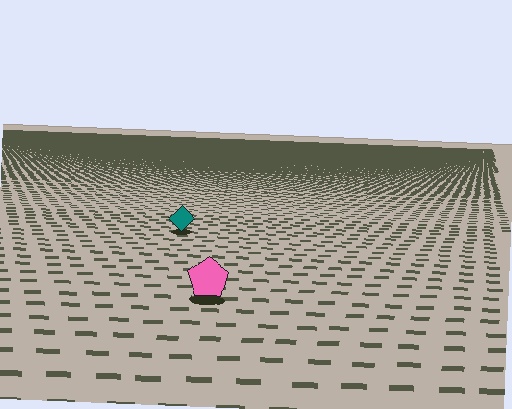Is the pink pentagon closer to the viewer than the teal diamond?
Yes. The pink pentagon is closer — you can tell from the texture gradient: the ground texture is coarser near it.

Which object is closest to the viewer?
The pink pentagon is closest. The texture marks near it are larger and more spread out.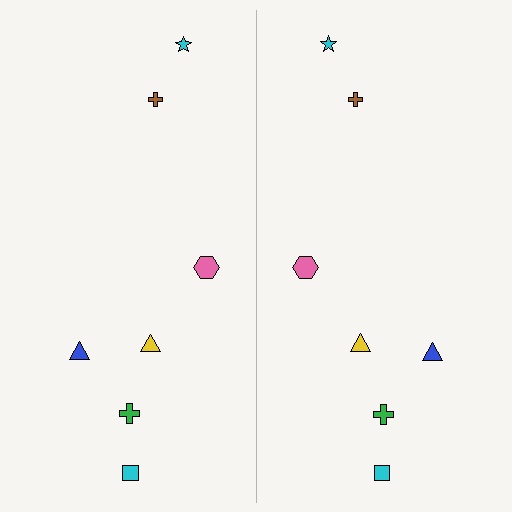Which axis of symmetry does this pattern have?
The pattern has a vertical axis of symmetry running through the center of the image.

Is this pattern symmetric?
Yes, this pattern has bilateral (reflection) symmetry.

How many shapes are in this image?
There are 14 shapes in this image.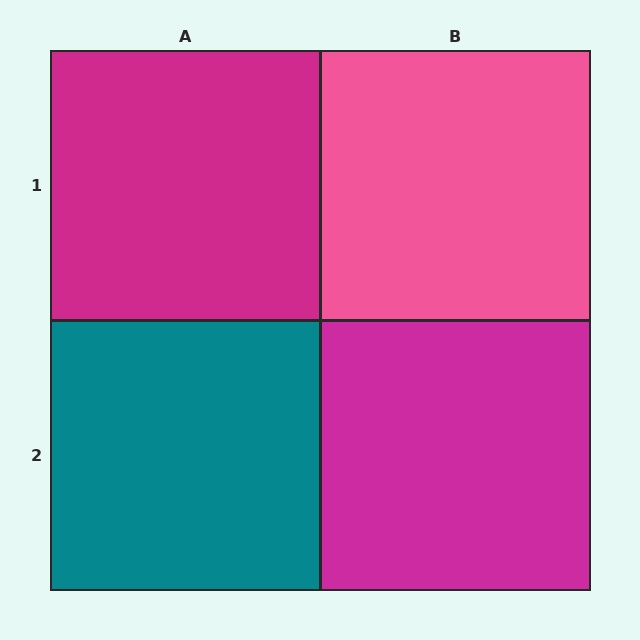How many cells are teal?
1 cell is teal.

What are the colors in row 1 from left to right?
Magenta, pink.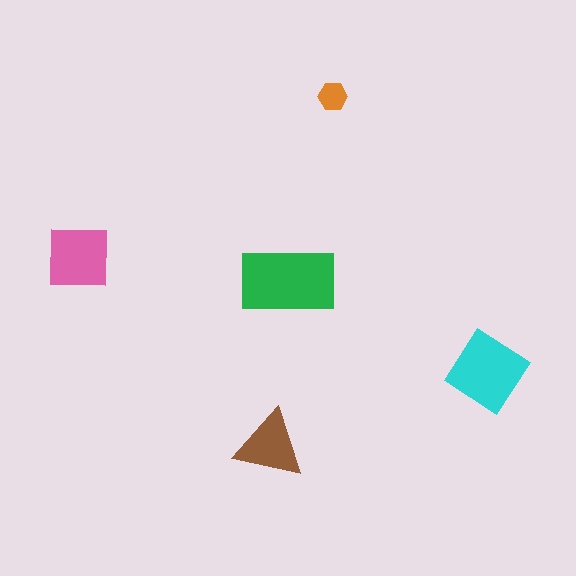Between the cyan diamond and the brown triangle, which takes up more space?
The cyan diamond.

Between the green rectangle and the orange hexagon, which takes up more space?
The green rectangle.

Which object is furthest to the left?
The pink square is leftmost.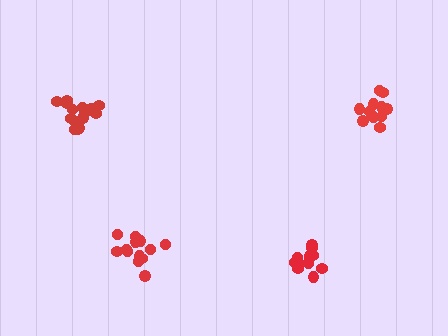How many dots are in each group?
Group 1: 13 dots, Group 2: 15 dots, Group 3: 11 dots, Group 4: 13 dots (52 total).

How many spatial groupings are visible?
There are 4 spatial groupings.